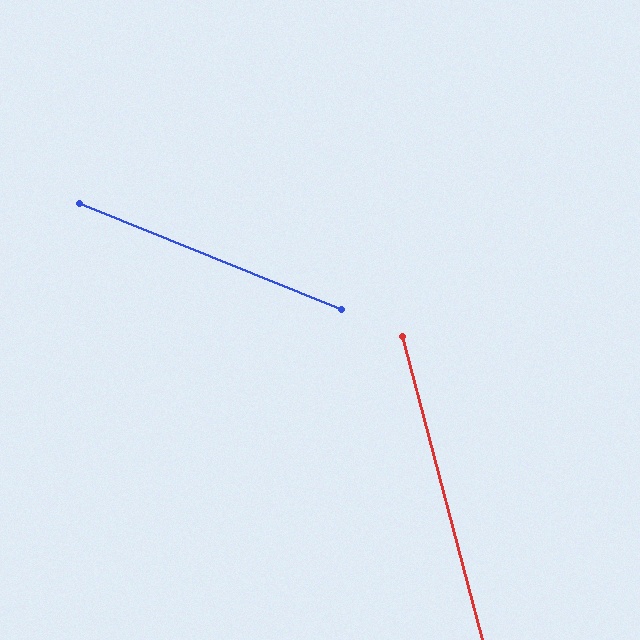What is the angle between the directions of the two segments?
Approximately 53 degrees.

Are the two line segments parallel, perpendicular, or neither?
Neither parallel nor perpendicular — they differ by about 53°.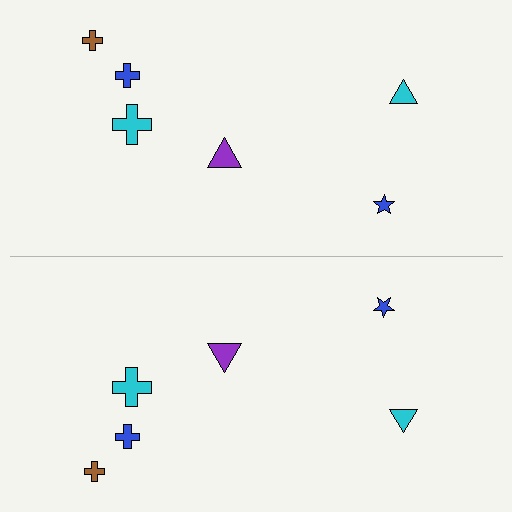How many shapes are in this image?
There are 12 shapes in this image.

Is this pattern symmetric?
Yes, this pattern has bilateral (reflection) symmetry.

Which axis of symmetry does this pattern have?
The pattern has a horizontal axis of symmetry running through the center of the image.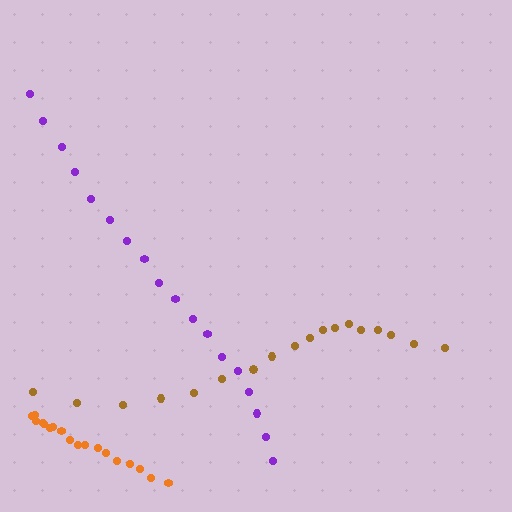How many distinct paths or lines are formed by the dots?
There are 3 distinct paths.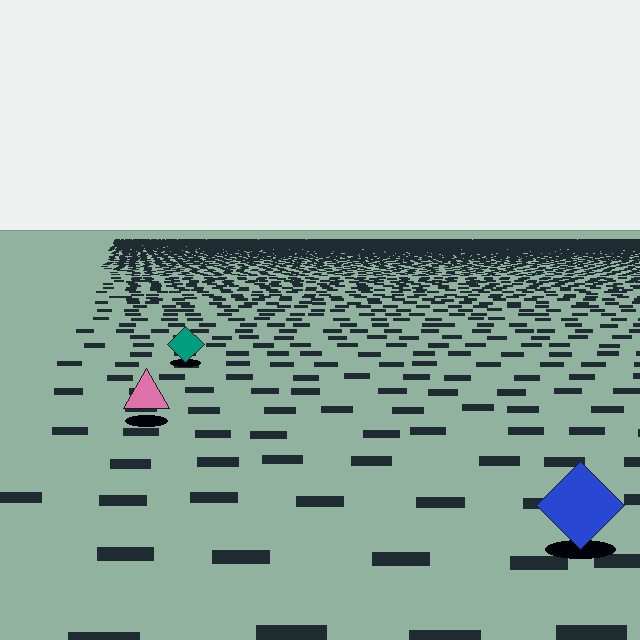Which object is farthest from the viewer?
The teal diamond is farthest from the viewer. It appears smaller and the ground texture around it is denser.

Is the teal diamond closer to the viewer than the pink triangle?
No. The pink triangle is closer — you can tell from the texture gradient: the ground texture is coarser near it.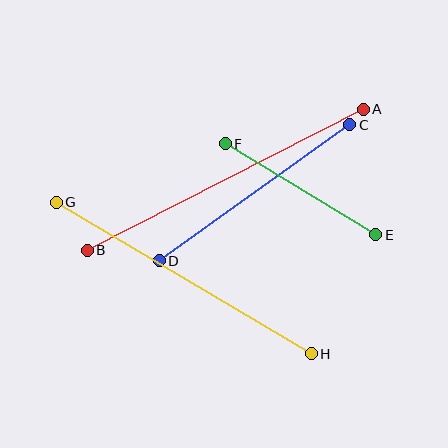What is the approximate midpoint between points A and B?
The midpoint is at approximately (225, 180) pixels.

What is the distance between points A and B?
The distance is approximately 310 pixels.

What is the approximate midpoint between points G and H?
The midpoint is at approximately (184, 278) pixels.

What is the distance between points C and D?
The distance is approximately 234 pixels.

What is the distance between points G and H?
The distance is approximately 297 pixels.